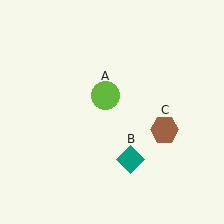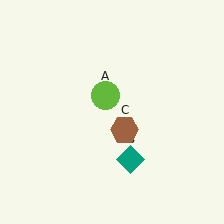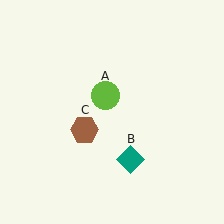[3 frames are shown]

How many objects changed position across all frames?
1 object changed position: brown hexagon (object C).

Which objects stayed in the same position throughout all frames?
Lime circle (object A) and teal diamond (object B) remained stationary.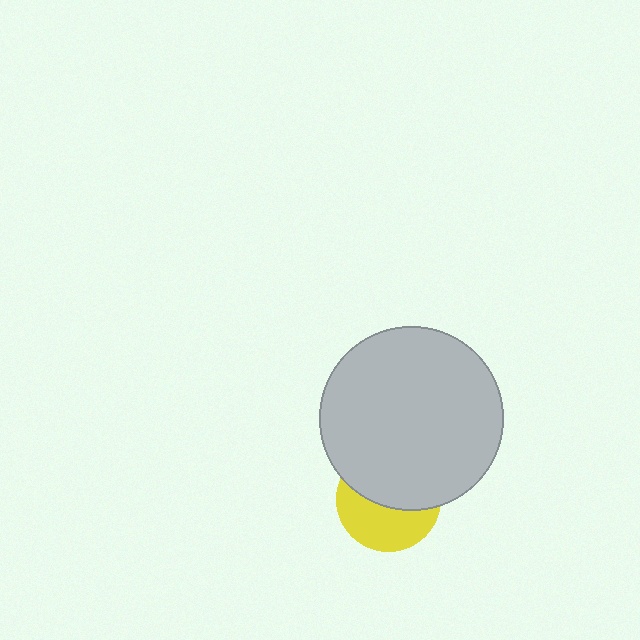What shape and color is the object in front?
The object in front is a light gray circle.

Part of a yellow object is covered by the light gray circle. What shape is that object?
It is a circle.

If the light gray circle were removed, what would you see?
You would see the complete yellow circle.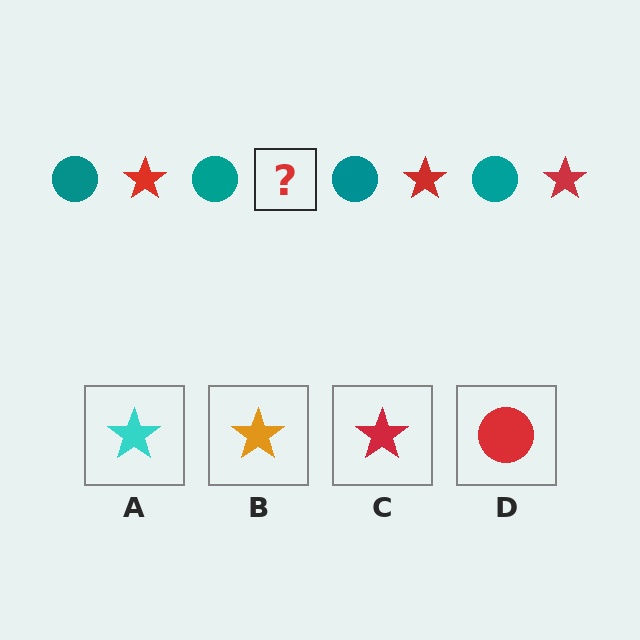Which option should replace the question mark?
Option C.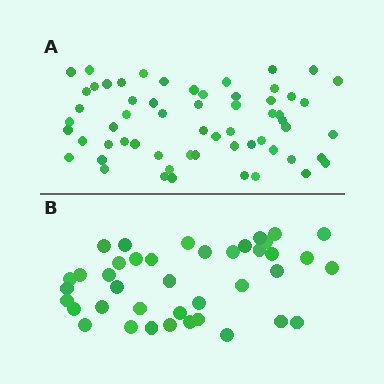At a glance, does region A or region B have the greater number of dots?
Region A (the top region) has more dots.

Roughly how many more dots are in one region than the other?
Region A has approximately 20 more dots than region B.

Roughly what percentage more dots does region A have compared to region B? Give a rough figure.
About 50% more.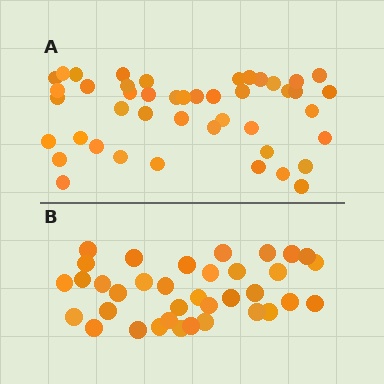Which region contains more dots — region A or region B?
Region A (the top region) has more dots.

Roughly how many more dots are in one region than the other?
Region A has roughly 8 or so more dots than region B.